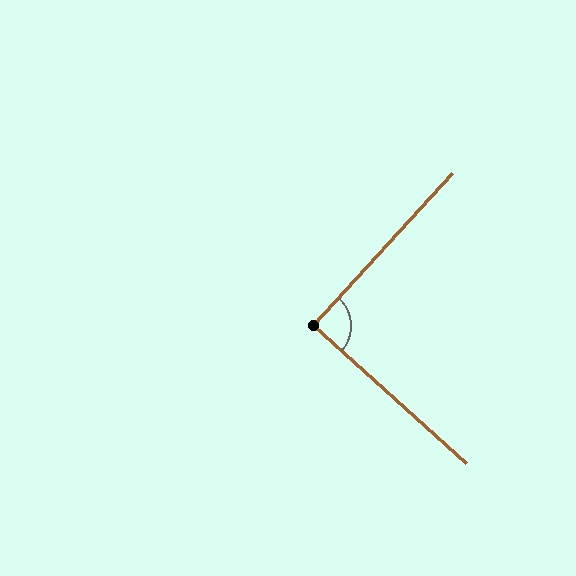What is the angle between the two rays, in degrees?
Approximately 90 degrees.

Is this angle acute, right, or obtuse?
It is approximately a right angle.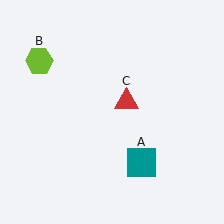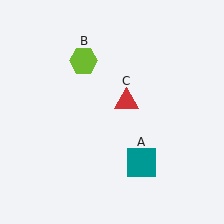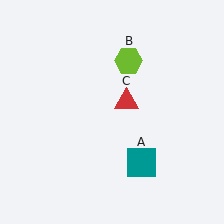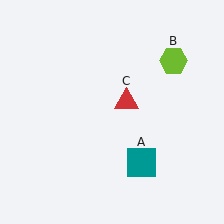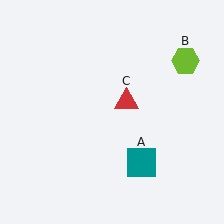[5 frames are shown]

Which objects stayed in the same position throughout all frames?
Teal square (object A) and red triangle (object C) remained stationary.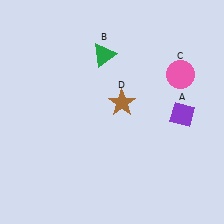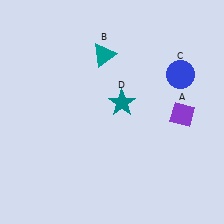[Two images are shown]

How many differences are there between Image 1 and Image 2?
There are 3 differences between the two images.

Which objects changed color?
B changed from green to teal. C changed from pink to blue. D changed from brown to teal.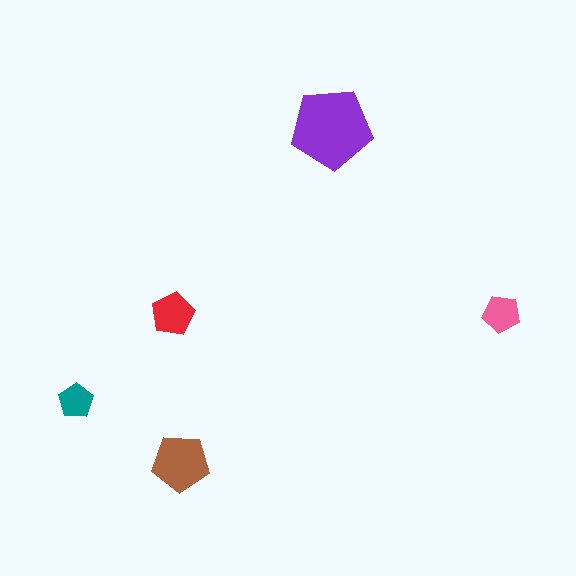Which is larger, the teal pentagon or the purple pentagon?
The purple one.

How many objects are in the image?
There are 5 objects in the image.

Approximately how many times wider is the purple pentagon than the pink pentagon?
About 2 times wider.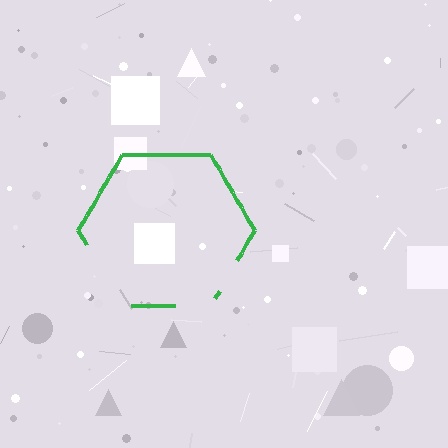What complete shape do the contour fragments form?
The contour fragments form a hexagon.